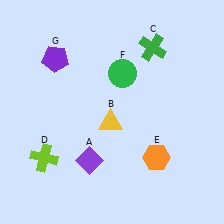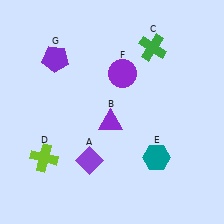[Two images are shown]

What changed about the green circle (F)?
In Image 1, F is green. In Image 2, it changed to purple.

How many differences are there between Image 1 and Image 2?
There are 3 differences between the two images.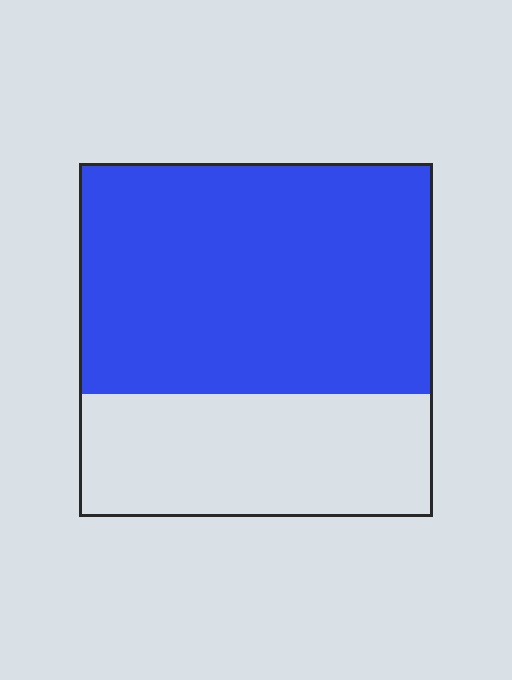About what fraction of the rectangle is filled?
About two thirds (2/3).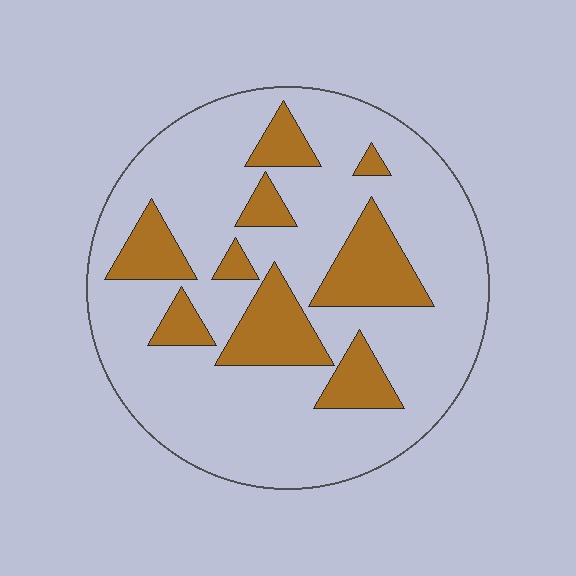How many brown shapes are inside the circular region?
9.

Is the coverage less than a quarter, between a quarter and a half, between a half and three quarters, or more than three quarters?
Less than a quarter.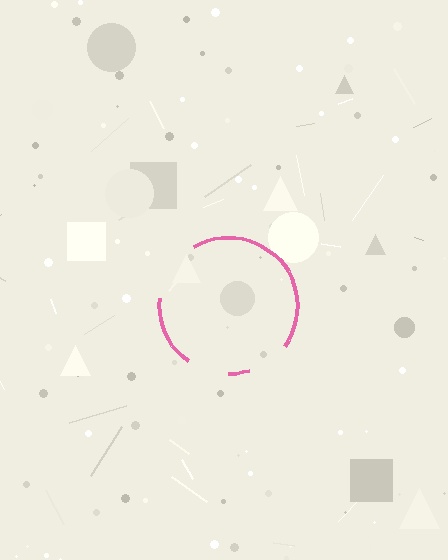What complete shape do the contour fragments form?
The contour fragments form a circle.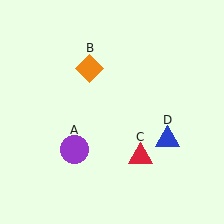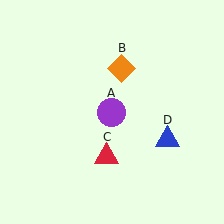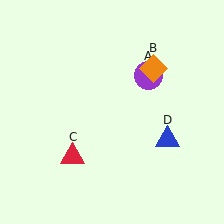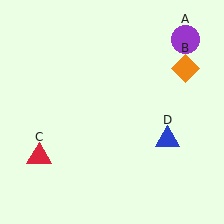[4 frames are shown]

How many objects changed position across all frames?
3 objects changed position: purple circle (object A), orange diamond (object B), red triangle (object C).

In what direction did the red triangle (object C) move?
The red triangle (object C) moved left.